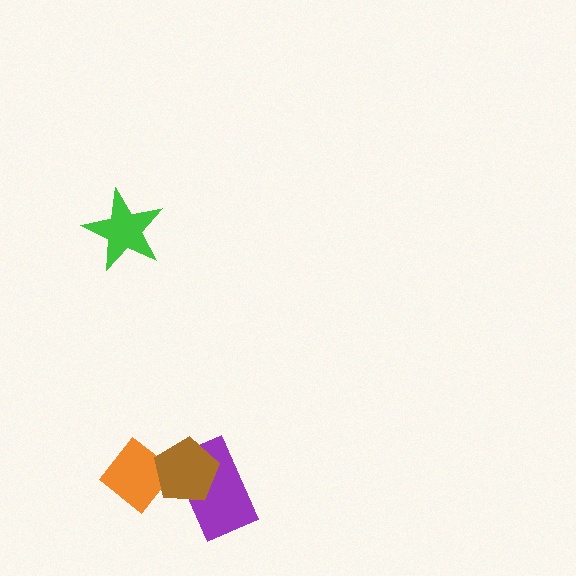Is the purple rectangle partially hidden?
Yes, it is partially covered by another shape.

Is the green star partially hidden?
No, no other shape covers it.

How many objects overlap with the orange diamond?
1 object overlaps with the orange diamond.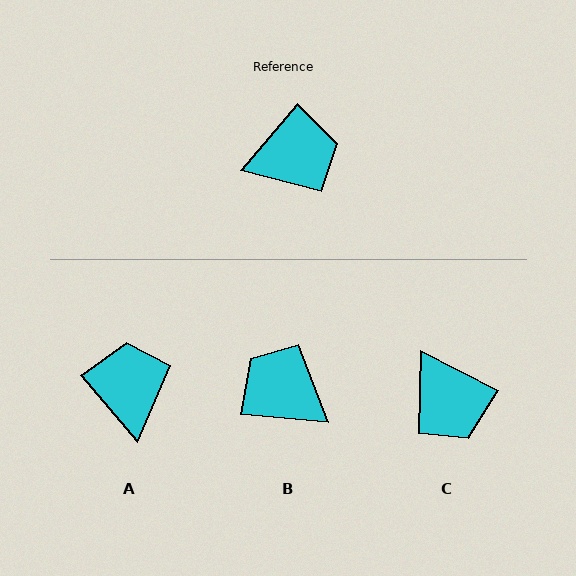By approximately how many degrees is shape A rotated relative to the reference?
Approximately 81 degrees counter-clockwise.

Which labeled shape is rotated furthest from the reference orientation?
B, about 125 degrees away.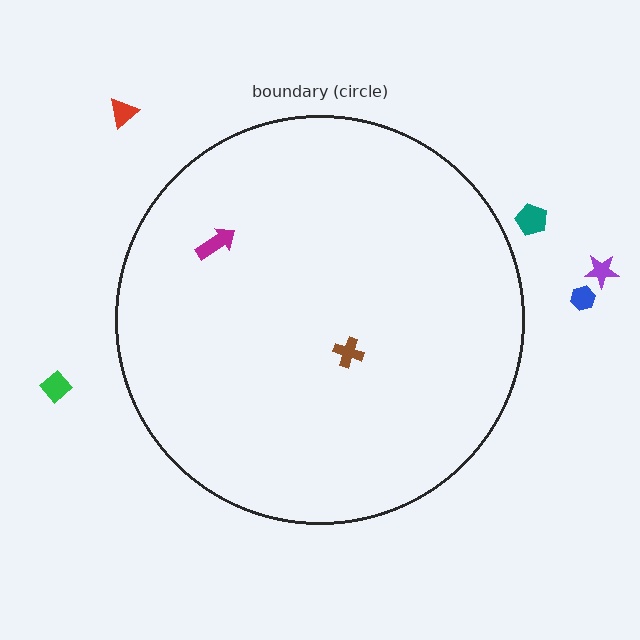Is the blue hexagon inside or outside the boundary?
Outside.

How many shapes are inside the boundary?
2 inside, 5 outside.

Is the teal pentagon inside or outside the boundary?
Outside.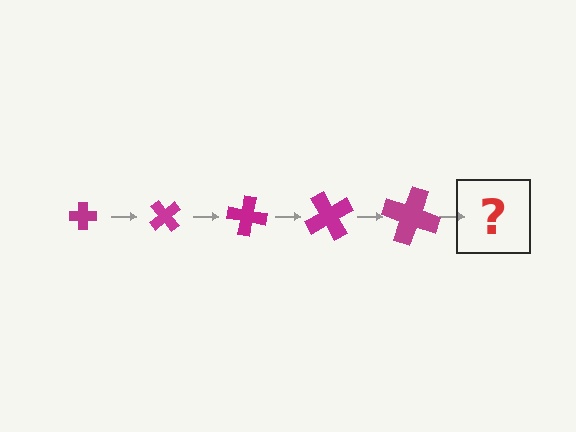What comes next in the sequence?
The next element should be a cross, larger than the previous one and rotated 250 degrees from the start.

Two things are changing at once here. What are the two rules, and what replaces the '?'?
The two rules are that the cross grows larger each step and it rotates 50 degrees each step. The '?' should be a cross, larger than the previous one and rotated 250 degrees from the start.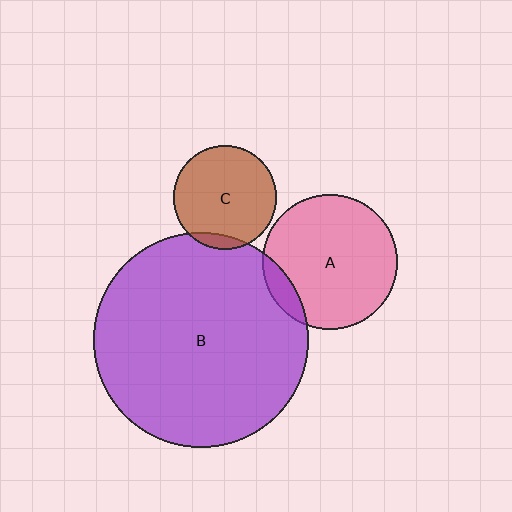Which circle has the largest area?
Circle B (purple).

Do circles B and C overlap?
Yes.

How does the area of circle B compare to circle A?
Approximately 2.5 times.